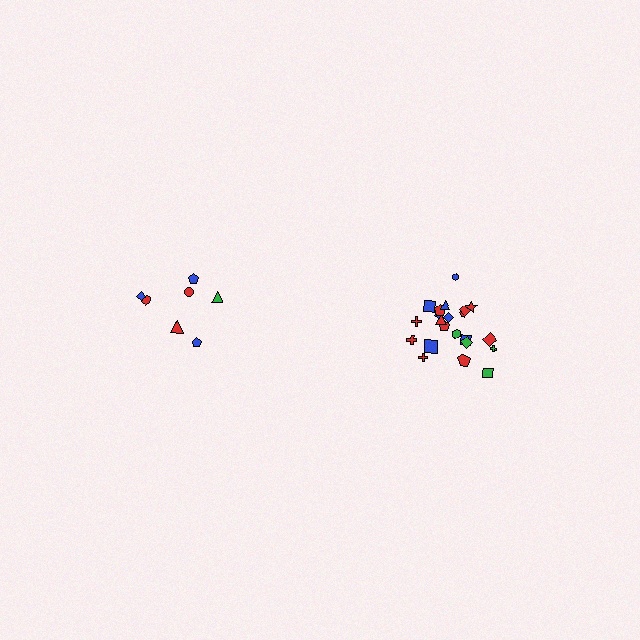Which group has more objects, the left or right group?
The right group.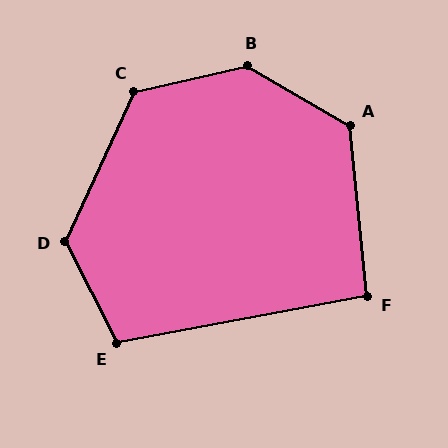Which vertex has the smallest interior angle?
F, at approximately 95 degrees.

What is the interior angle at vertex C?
Approximately 128 degrees (obtuse).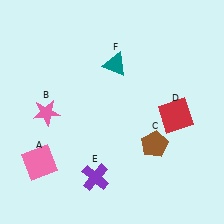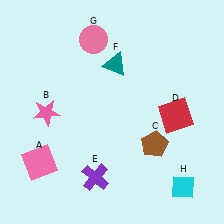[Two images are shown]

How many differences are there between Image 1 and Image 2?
There are 2 differences between the two images.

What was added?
A pink circle (G), a cyan diamond (H) were added in Image 2.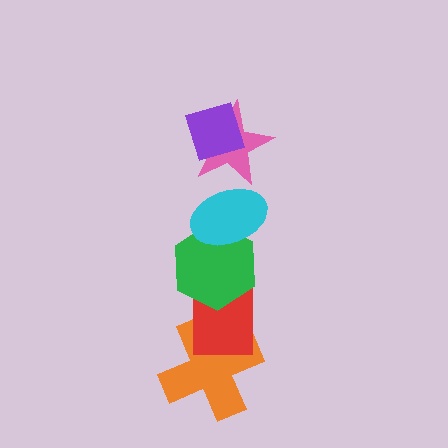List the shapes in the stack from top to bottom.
From top to bottom: the purple diamond, the pink star, the cyan ellipse, the green hexagon, the red rectangle, the orange cross.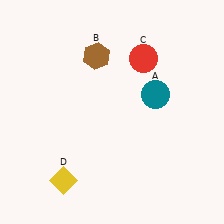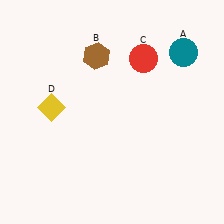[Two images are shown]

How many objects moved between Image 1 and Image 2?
2 objects moved between the two images.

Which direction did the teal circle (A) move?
The teal circle (A) moved up.